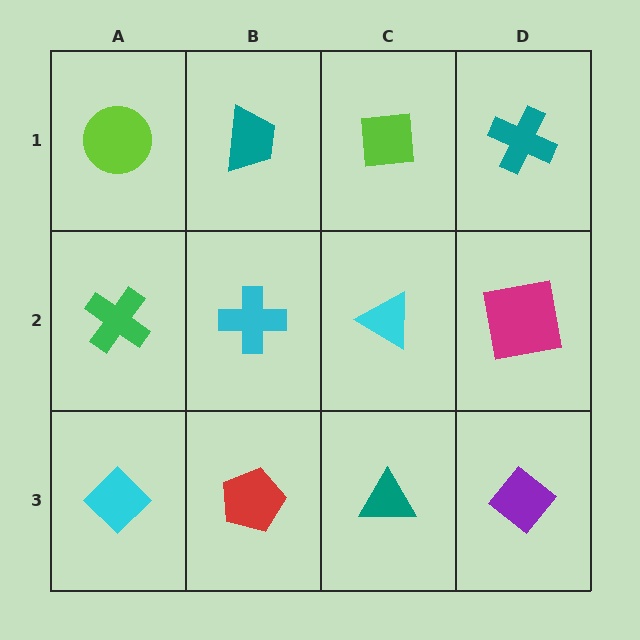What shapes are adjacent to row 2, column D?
A teal cross (row 1, column D), a purple diamond (row 3, column D), a cyan triangle (row 2, column C).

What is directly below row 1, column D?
A magenta square.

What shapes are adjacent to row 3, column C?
A cyan triangle (row 2, column C), a red pentagon (row 3, column B), a purple diamond (row 3, column D).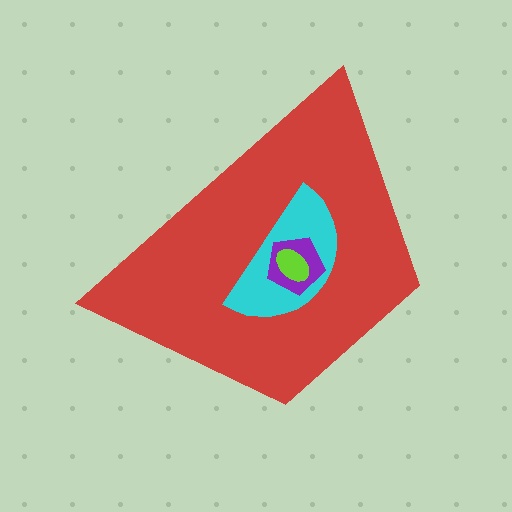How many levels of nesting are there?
4.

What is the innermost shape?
The lime ellipse.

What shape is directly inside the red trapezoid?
The cyan semicircle.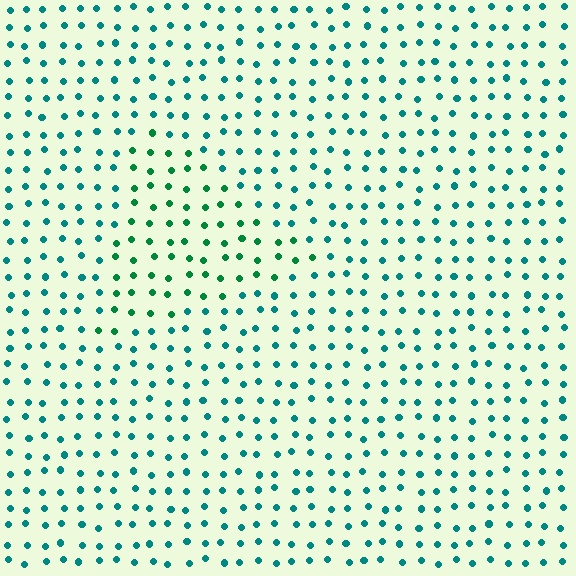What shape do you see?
I see a triangle.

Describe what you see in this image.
The image is filled with small teal elements in a uniform arrangement. A triangle-shaped region is visible where the elements are tinted to a slightly different hue, forming a subtle color boundary.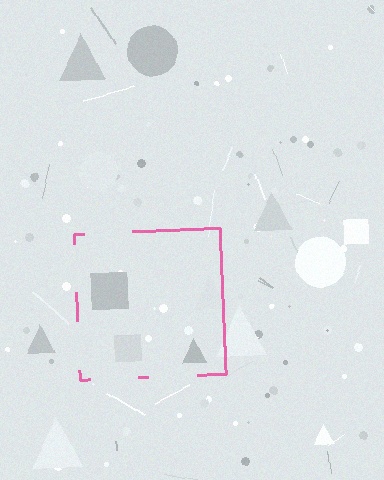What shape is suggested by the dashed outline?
The dashed outline suggests a square.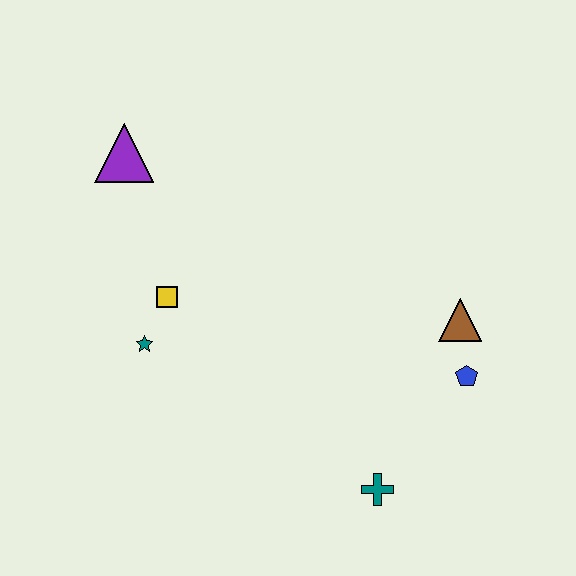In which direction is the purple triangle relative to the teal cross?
The purple triangle is above the teal cross.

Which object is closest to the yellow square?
The teal star is closest to the yellow square.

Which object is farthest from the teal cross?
The purple triangle is farthest from the teal cross.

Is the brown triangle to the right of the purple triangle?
Yes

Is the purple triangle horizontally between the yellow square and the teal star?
No